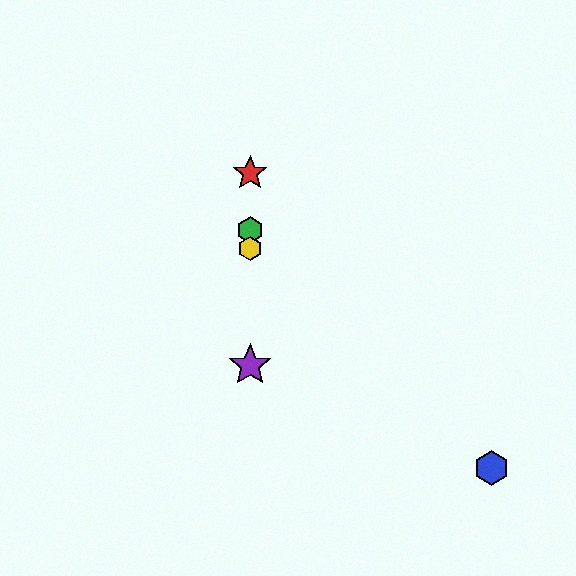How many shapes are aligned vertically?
4 shapes (the red star, the green hexagon, the yellow hexagon, the purple star) are aligned vertically.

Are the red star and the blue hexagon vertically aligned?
No, the red star is at x≈250 and the blue hexagon is at x≈492.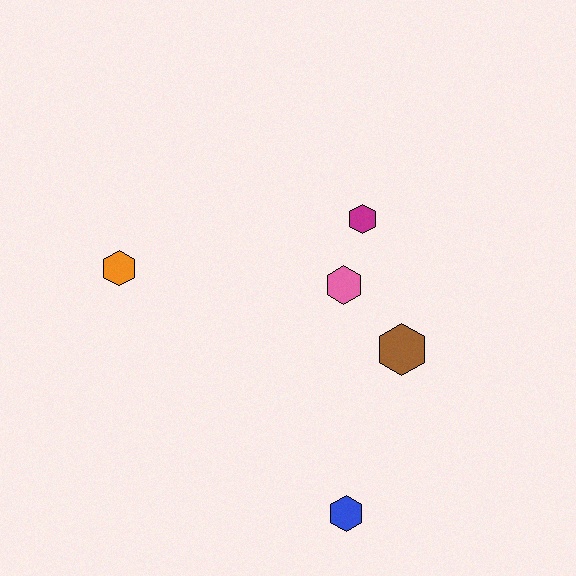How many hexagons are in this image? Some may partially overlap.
There are 5 hexagons.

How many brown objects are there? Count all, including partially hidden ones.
There is 1 brown object.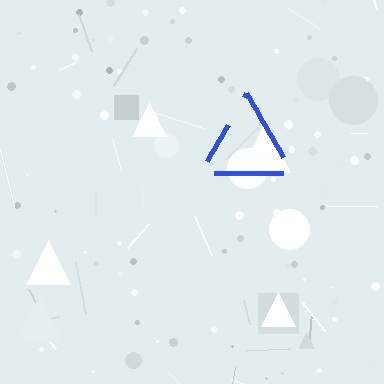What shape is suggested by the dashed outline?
The dashed outline suggests a triangle.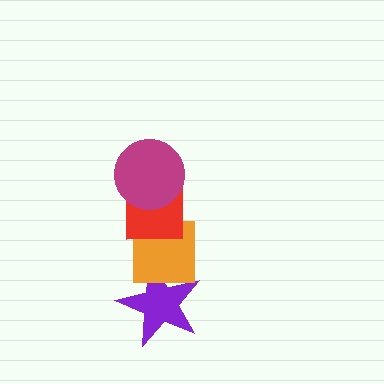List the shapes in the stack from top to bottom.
From top to bottom: the magenta circle, the red square, the orange square, the purple star.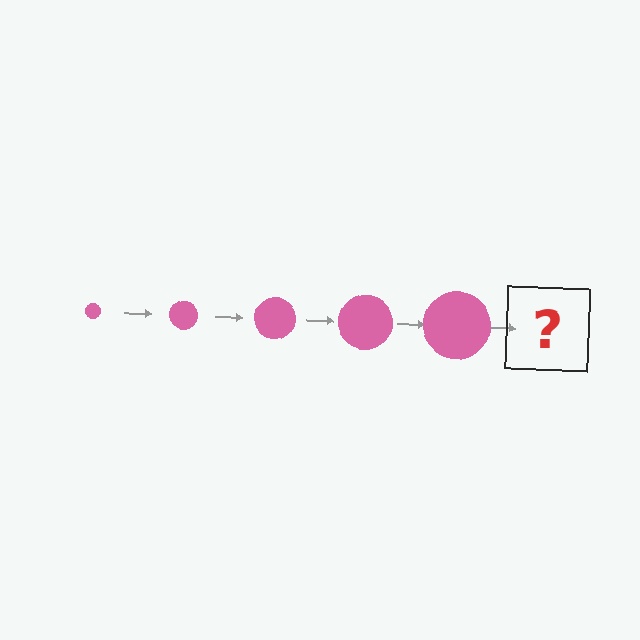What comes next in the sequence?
The next element should be a pink circle, larger than the previous one.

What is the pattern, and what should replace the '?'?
The pattern is that the circle gets progressively larger each step. The '?' should be a pink circle, larger than the previous one.